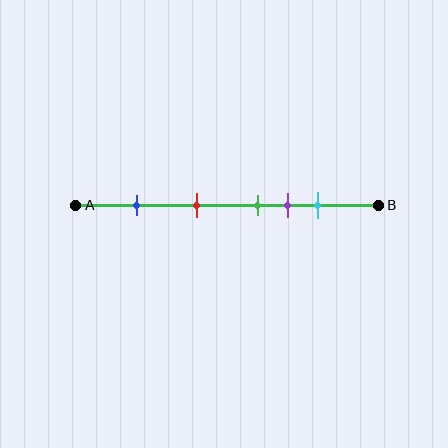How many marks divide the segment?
There are 5 marks dividing the segment.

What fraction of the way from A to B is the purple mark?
The purple mark is approximately 70% (0.7) of the way from A to B.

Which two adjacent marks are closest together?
The green and purple marks are the closest adjacent pair.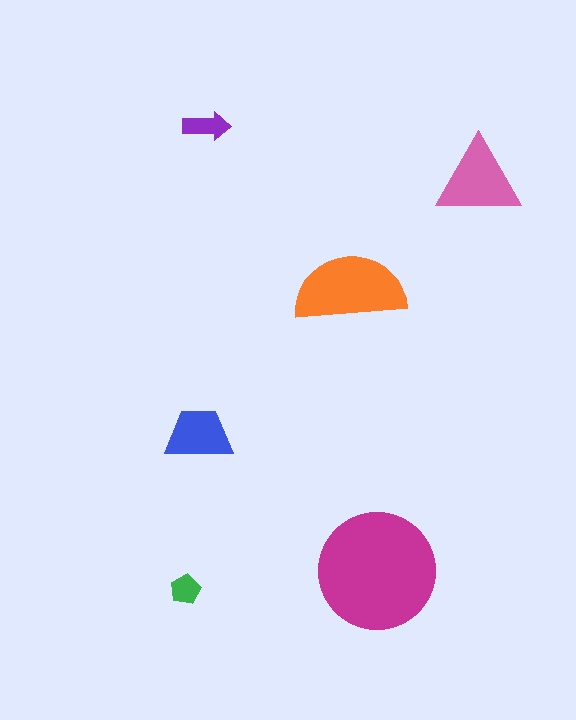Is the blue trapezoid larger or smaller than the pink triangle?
Smaller.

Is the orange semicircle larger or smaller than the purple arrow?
Larger.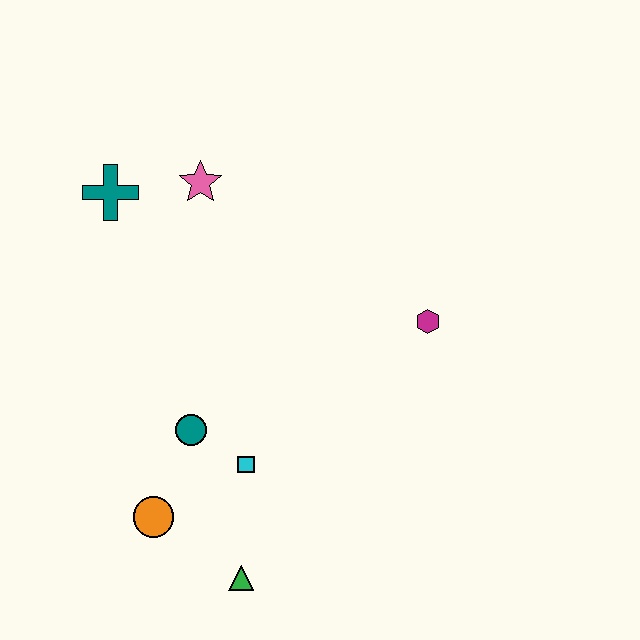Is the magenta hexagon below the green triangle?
No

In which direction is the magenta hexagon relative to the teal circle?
The magenta hexagon is to the right of the teal circle.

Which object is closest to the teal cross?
The pink star is closest to the teal cross.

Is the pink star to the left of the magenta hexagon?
Yes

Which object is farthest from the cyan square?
The teal cross is farthest from the cyan square.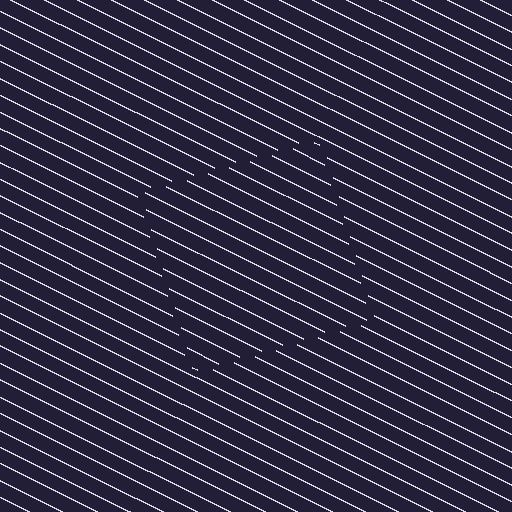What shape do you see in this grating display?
An illusory square. The interior of the shape contains the same grating, shifted by half a period — the contour is defined by the phase discontinuity where line-ends from the inner and outer gratings abut.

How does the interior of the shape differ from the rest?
The interior of the shape contains the same grating, shifted by half a period — the contour is defined by the phase discontinuity where line-ends from the inner and outer gratings abut.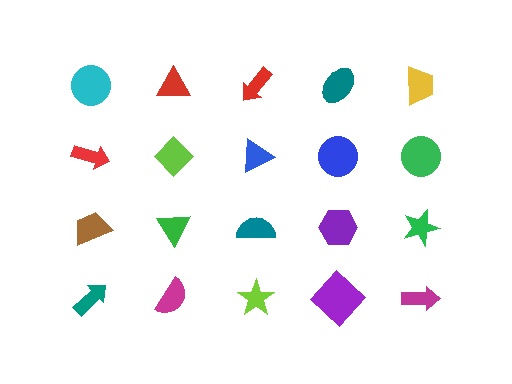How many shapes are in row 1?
5 shapes.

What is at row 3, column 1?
A brown trapezoid.